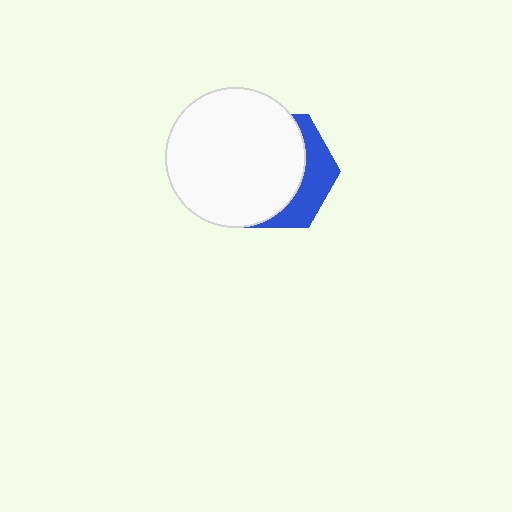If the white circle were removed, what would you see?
You would see the complete blue hexagon.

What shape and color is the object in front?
The object in front is a white circle.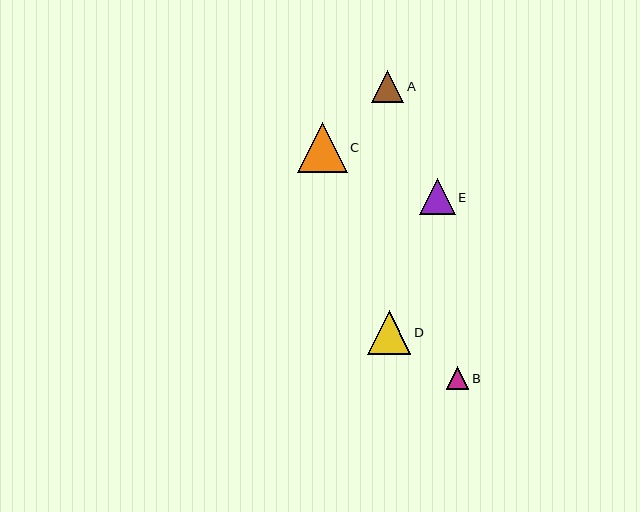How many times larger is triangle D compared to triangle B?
Triangle D is approximately 1.9 times the size of triangle B.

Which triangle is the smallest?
Triangle B is the smallest with a size of approximately 22 pixels.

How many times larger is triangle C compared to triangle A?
Triangle C is approximately 1.5 times the size of triangle A.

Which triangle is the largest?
Triangle C is the largest with a size of approximately 50 pixels.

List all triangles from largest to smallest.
From largest to smallest: C, D, E, A, B.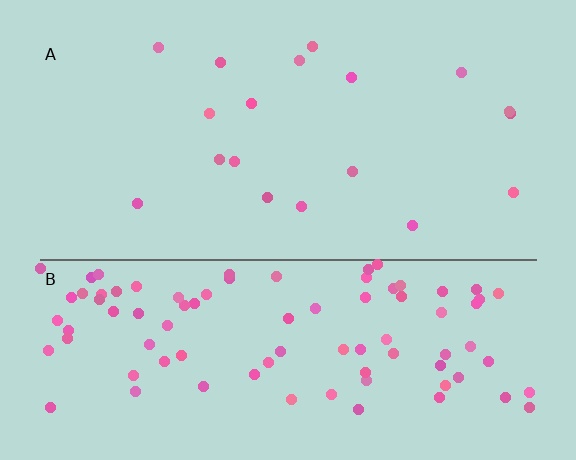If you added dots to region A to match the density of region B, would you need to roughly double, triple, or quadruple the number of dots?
Approximately quadruple.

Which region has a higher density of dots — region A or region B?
B (the bottom).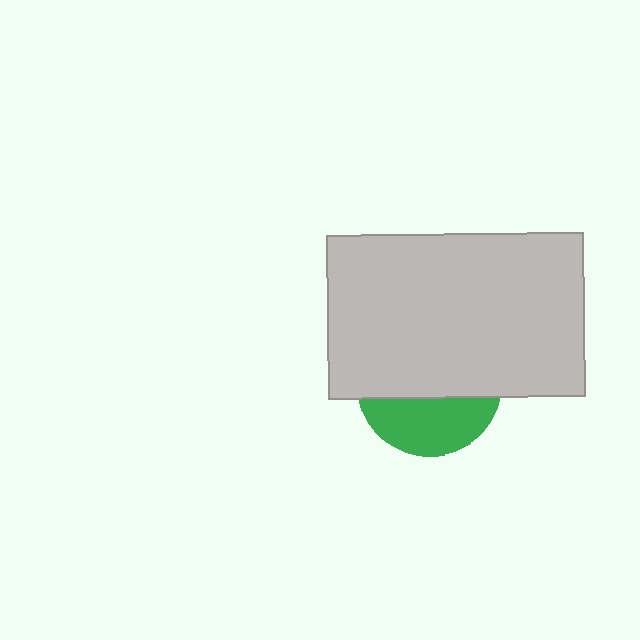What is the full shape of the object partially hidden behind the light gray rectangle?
The partially hidden object is a green circle.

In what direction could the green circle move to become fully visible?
The green circle could move down. That would shift it out from behind the light gray rectangle entirely.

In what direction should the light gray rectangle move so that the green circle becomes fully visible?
The light gray rectangle should move up. That is the shortest direction to clear the overlap and leave the green circle fully visible.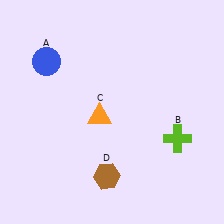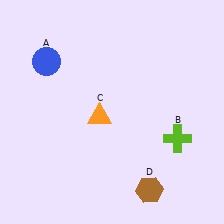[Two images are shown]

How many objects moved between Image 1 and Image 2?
1 object moved between the two images.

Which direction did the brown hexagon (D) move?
The brown hexagon (D) moved right.